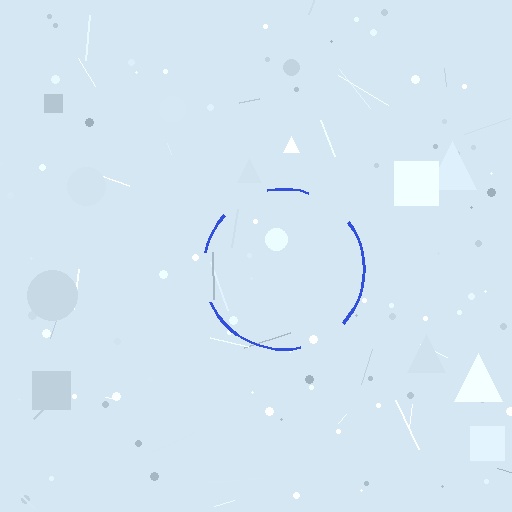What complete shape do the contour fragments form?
The contour fragments form a circle.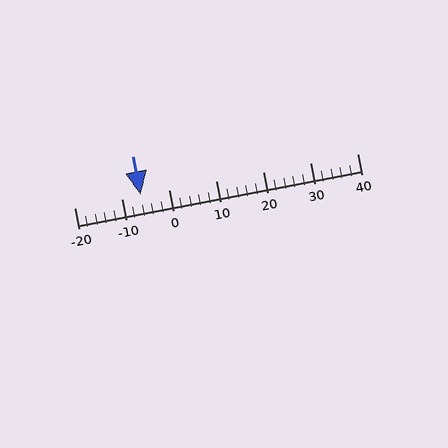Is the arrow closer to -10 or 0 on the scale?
The arrow is closer to -10.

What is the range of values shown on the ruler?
The ruler shows values from -20 to 40.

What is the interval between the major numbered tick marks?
The major tick marks are spaced 10 units apart.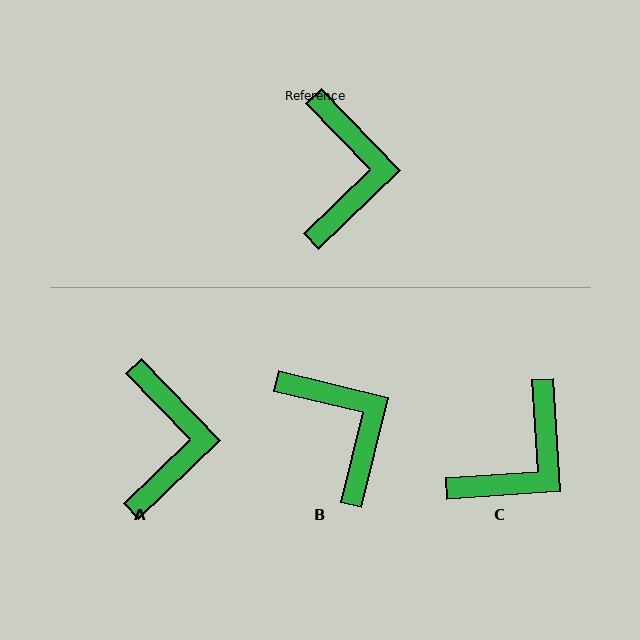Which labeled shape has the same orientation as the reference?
A.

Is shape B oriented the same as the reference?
No, it is off by about 32 degrees.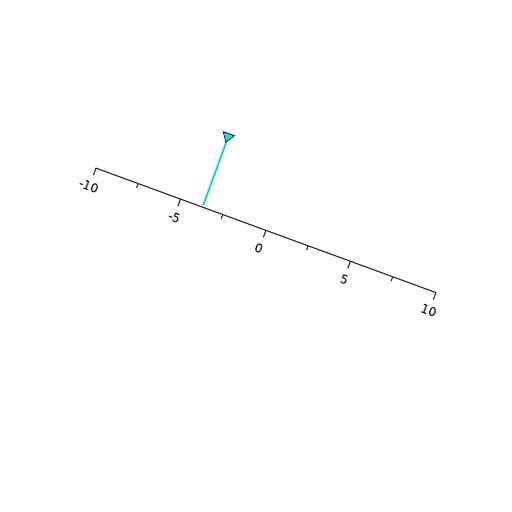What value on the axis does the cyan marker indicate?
The marker indicates approximately -3.8.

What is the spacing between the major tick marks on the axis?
The major ticks are spaced 5 apart.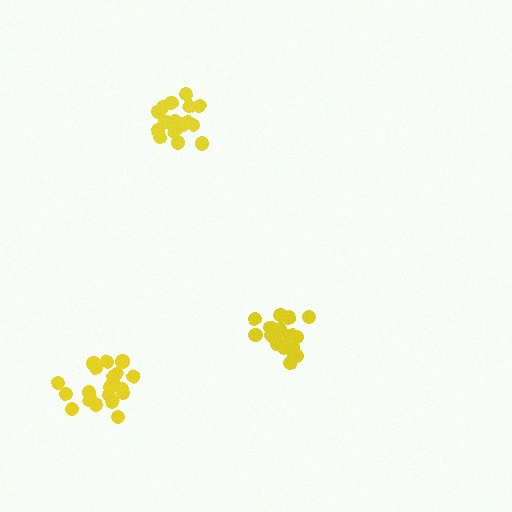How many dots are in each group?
Group 1: 18 dots, Group 2: 20 dots, Group 3: 20 dots (58 total).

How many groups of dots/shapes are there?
There are 3 groups.